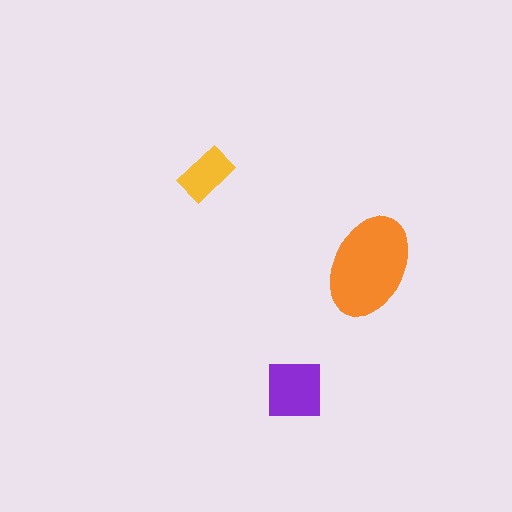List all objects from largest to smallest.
The orange ellipse, the purple square, the yellow rectangle.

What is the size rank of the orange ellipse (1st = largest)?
1st.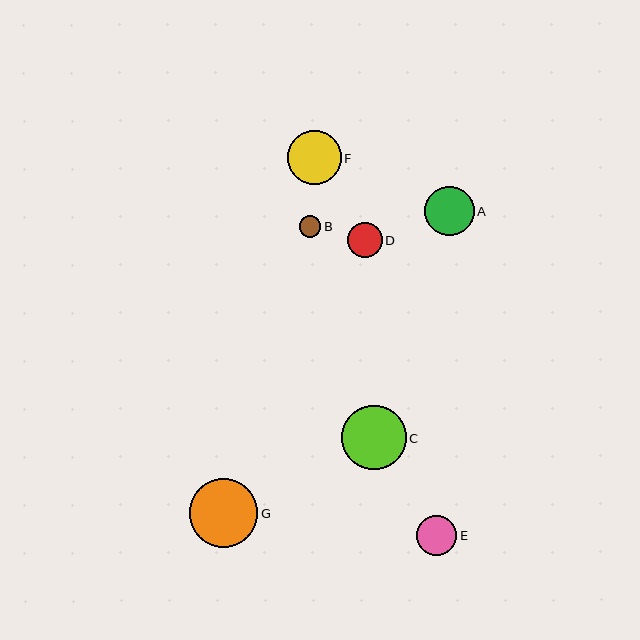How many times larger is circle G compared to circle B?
Circle G is approximately 3.2 times the size of circle B.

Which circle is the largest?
Circle G is the largest with a size of approximately 69 pixels.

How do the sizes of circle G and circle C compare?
Circle G and circle C are approximately the same size.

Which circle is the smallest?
Circle B is the smallest with a size of approximately 22 pixels.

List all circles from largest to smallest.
From largest to smallest: G, C, F, A, E, D, B.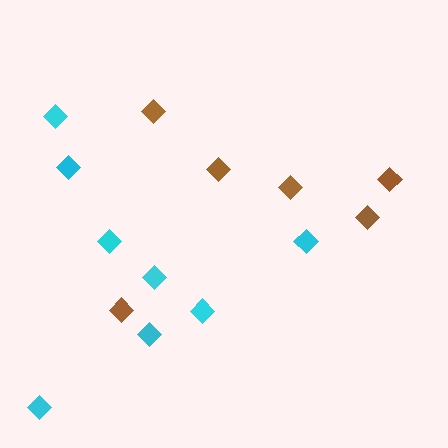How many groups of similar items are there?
There are 2 groups: one group of brown diamonds (6) and one group of cyan diamonds (8).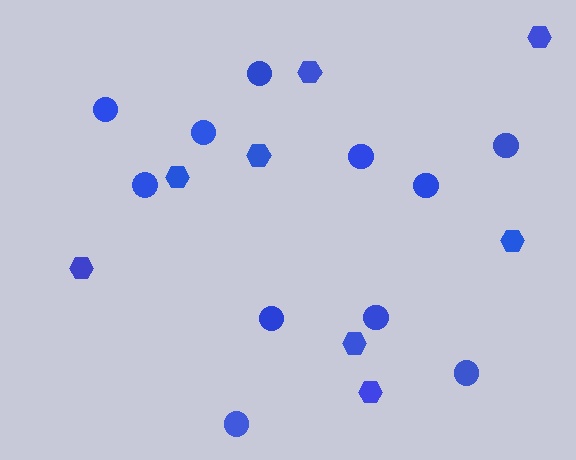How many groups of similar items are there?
There are 2 groups: one group of circles (11) and one group of hexagons (8).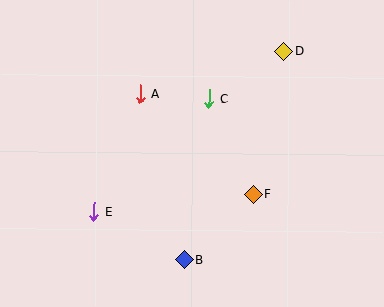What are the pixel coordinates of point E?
Point E is at (94, 212).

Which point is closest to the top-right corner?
Point D is closest to the top-right corner.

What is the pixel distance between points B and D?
The distance between B and D is 231 pixels.